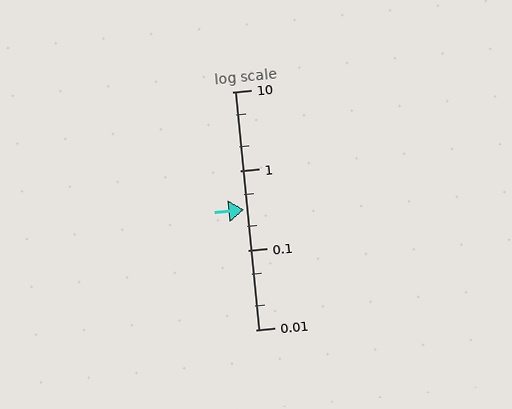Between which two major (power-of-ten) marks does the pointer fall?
The pointer is between 0.1 and 1.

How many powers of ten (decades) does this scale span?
The scale spans 3 decades, from 0.01 to 10.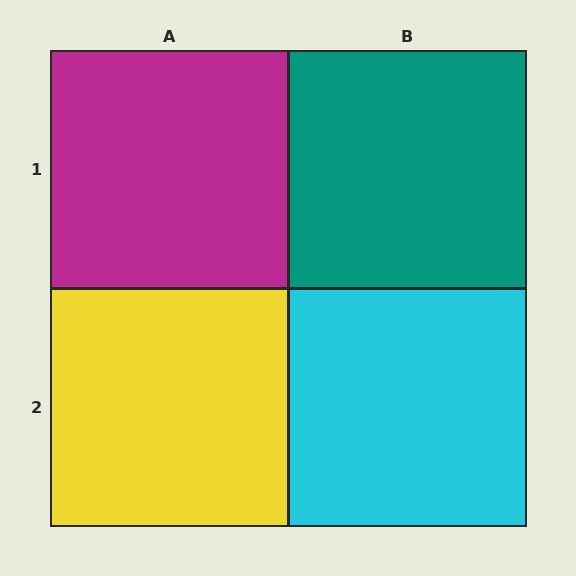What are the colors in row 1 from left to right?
Magenta, teal.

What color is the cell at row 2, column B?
Cyan.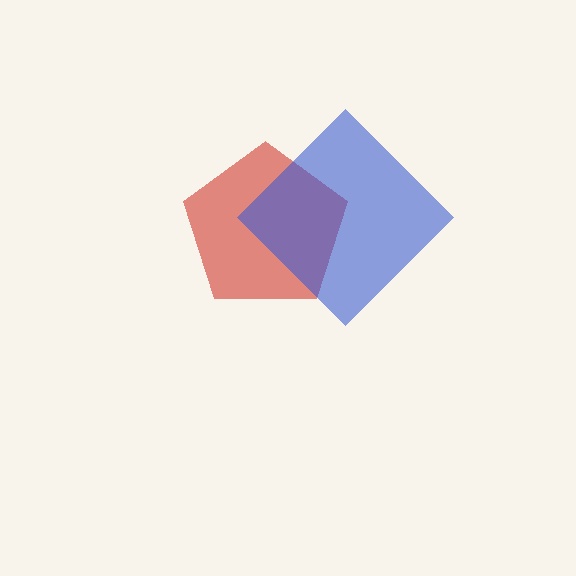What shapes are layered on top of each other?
The layered shapes are: a red pentagon, a blue diamond.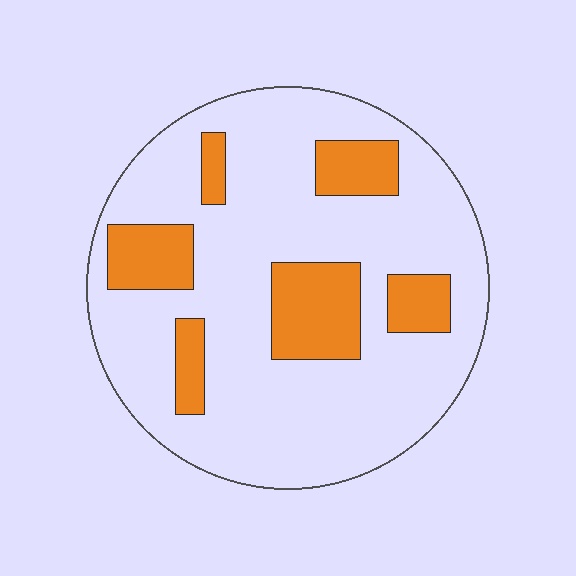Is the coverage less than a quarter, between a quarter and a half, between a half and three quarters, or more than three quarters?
Less than a quarter.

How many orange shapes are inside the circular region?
6.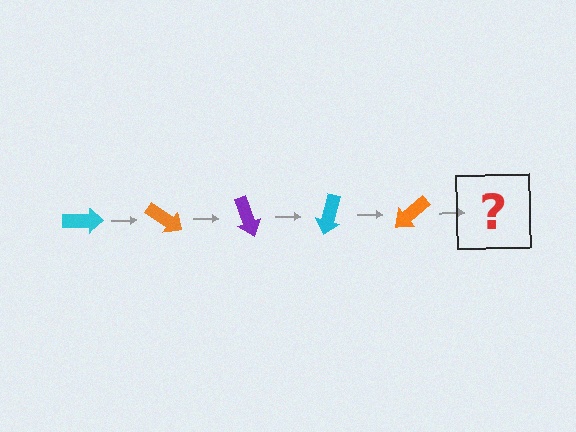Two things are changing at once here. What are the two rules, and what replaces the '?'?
The two rules are that it rotates 35 degrees each step and the color cycles through cyan, orange, and purple. The '?' should be a purple arrow, rotated 175 degrees from the start.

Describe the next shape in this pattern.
It should be a purple arrow, rotated 175 degrees from the start.